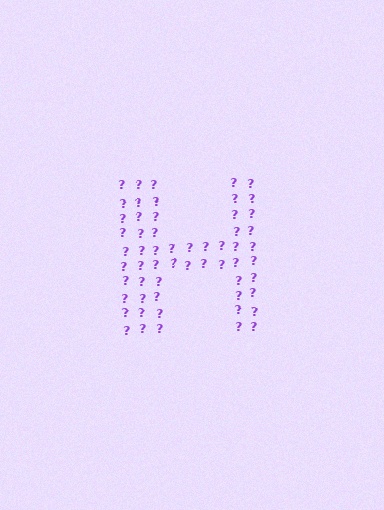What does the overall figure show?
The overall figure shows the letter H.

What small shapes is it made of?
It is made of small question marks.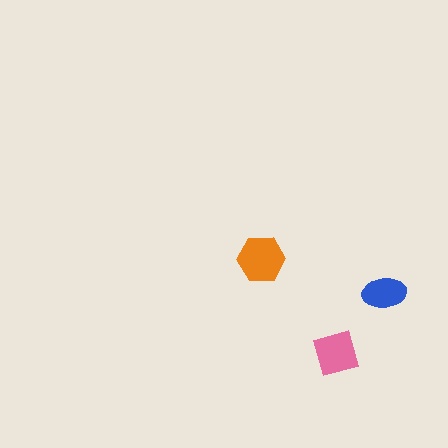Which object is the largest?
The orange hexagon.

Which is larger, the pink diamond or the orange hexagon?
The orange hexagon.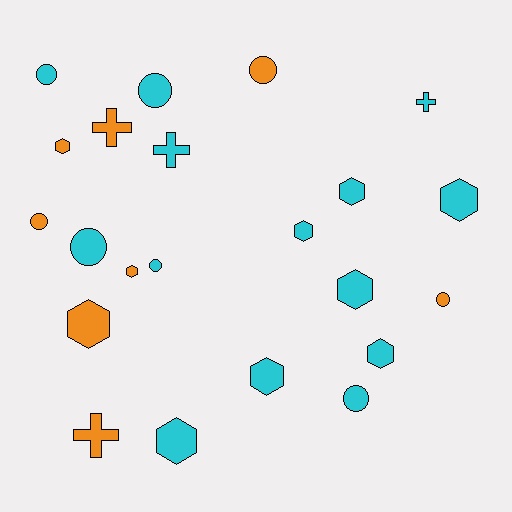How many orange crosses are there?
There are 2 orange crosses.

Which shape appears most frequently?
Hexagon, with 10 objects.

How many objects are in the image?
There are 22 objects.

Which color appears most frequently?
Cyan, with 14 objects.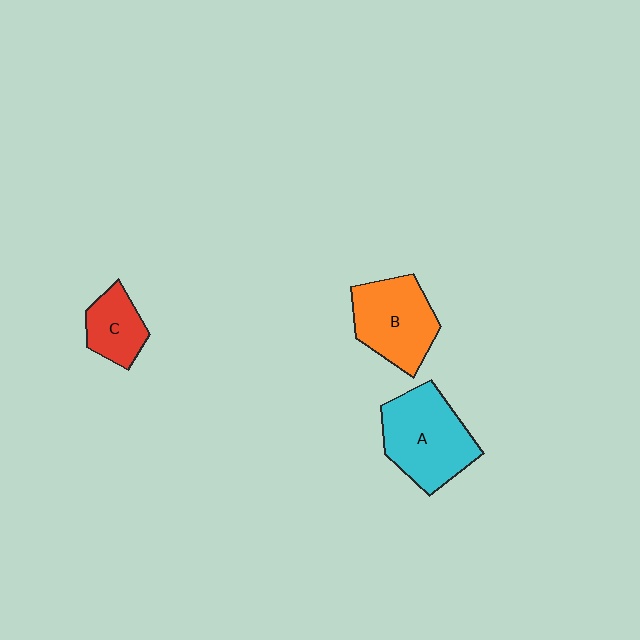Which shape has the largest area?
Shape A (cyan).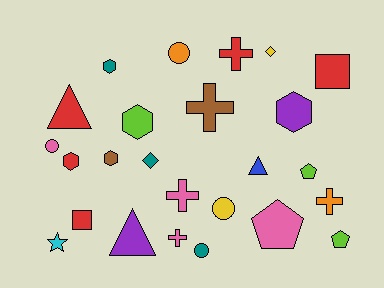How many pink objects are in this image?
There are 4 pink objects.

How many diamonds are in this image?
There are 2 diamonds.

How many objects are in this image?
There are 25 objects.